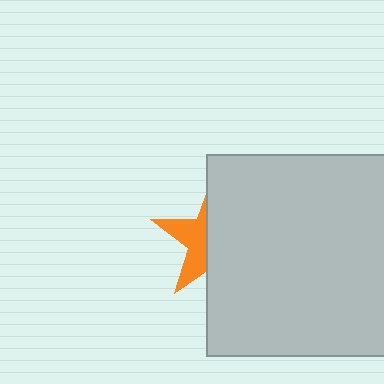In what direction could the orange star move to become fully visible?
The orange star could move left. That would shift it out from behind the light gray rectangle entirely.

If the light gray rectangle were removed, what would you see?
You would see the complete orange star.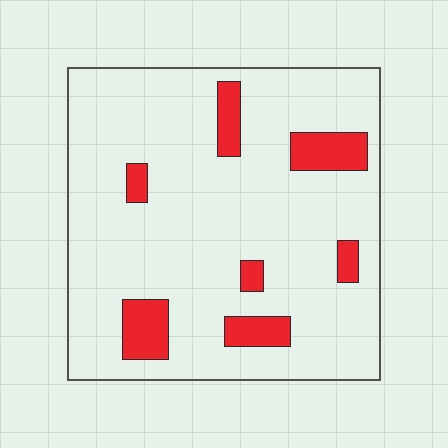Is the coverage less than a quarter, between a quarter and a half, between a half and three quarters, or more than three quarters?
Less than a quarter.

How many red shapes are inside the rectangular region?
7.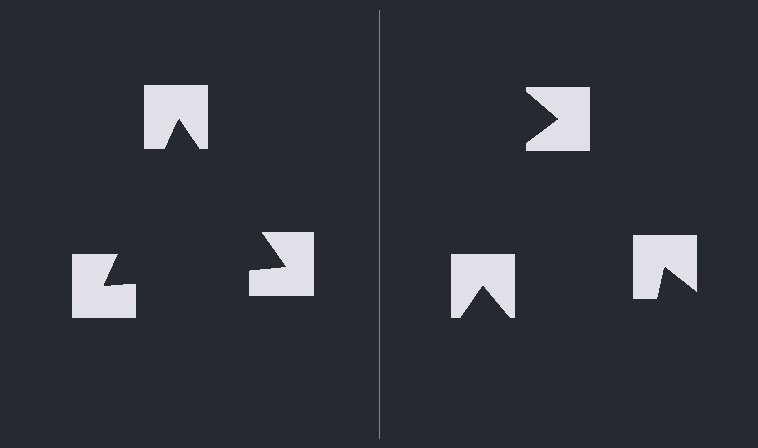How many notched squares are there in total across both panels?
6 — 3 on each side.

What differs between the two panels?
The notched squares are positioned identically on both sides; only the wedge orientations differ. On the left they align to a triangle; on the right they are misaligned.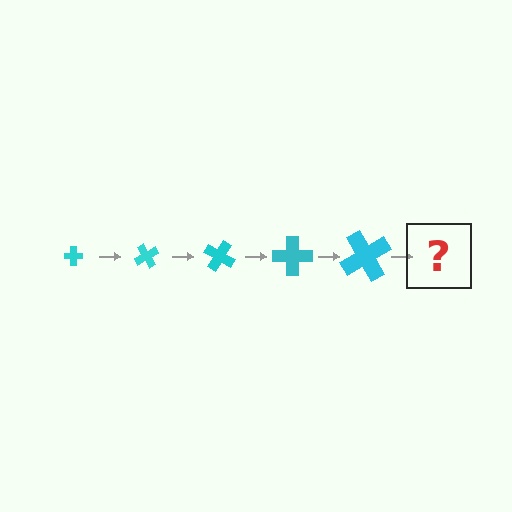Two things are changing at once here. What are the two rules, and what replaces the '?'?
The two rules are that the cross grows larger each step and it rotates 60 degrees each step. The '?' should be a cross, larger than the previous one and rotated 300 degrees from the start.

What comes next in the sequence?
The next element should be a cross, larger than the previous one and rotated 300 degrees from the start.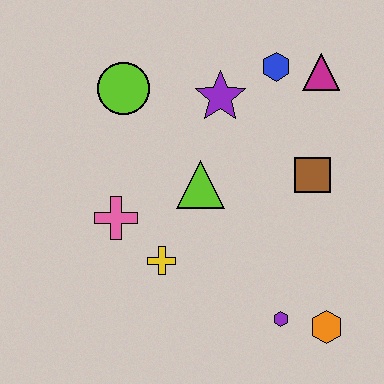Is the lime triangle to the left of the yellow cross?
No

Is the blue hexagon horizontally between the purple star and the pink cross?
No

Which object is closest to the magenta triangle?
The blue hexagon is closest to the magenta triangle.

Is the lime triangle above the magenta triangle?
No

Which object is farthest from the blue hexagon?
The orange hexagon is farthest from the blue hexagon.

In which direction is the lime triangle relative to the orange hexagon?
The lime triangle is above the orange hexagon.